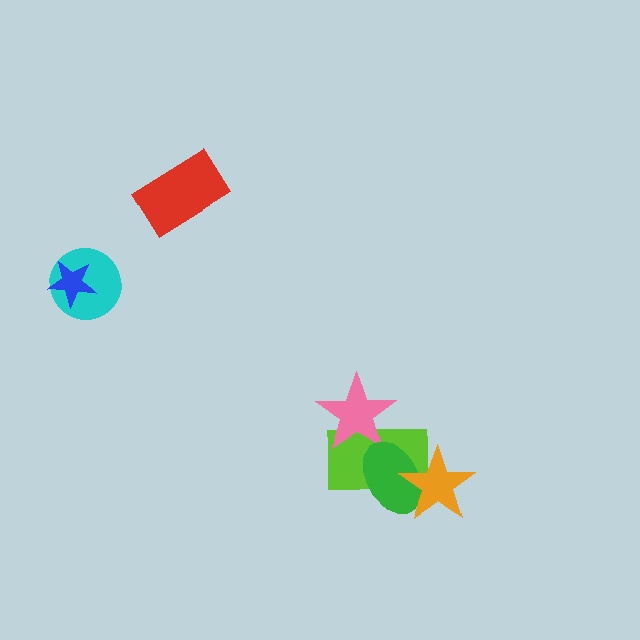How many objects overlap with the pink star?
1 object overlaps with the pink star.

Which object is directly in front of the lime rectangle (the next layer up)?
The pink star is directly in front of the lime rectangle.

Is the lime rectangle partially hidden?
Yes, it is partially covered by another shape.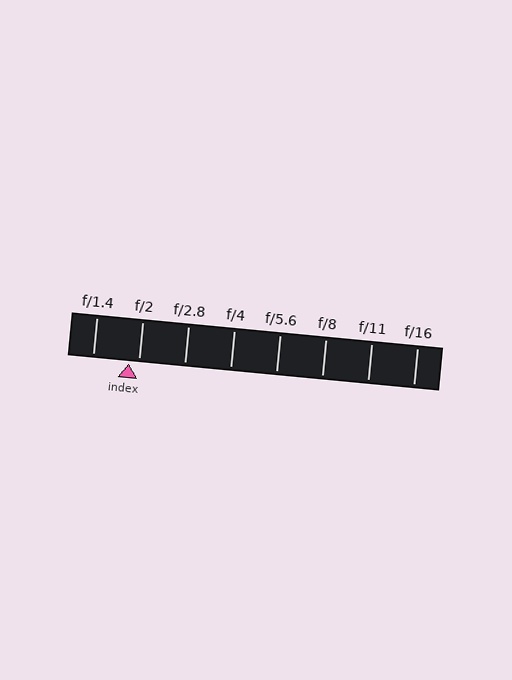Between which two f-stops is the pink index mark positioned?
The index mark is between f/1.4 and f/2.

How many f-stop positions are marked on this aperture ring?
There are 8 f-stop positions marked.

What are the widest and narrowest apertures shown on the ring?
The widest aperture shown is f/1.4 and the narrowest is f/16.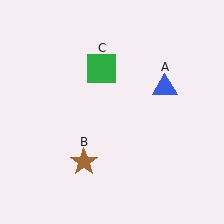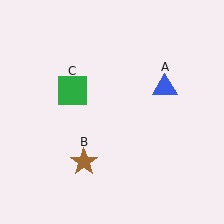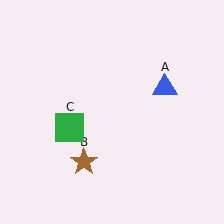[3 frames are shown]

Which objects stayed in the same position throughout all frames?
Blue triangle (object A) and brown star (object B) remained stationary.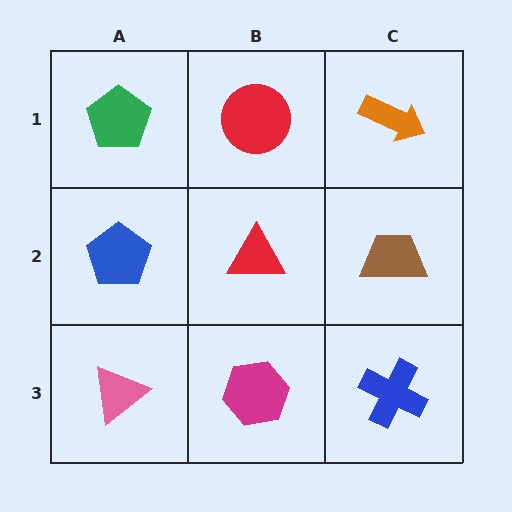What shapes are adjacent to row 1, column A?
A blue pentagon (row 2, column A), a red circle (row 1, column B).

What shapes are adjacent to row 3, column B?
A red triangle (row 2, column B), a pink triangle (row 3, column A), a blue cross (row 3, column C).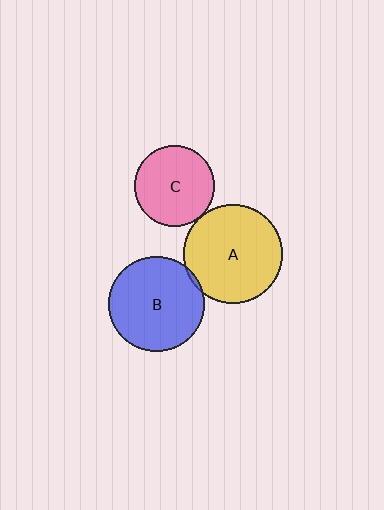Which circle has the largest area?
Circle A (yellow).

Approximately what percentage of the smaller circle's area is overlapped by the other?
Approximately 5%.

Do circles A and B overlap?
Yes.